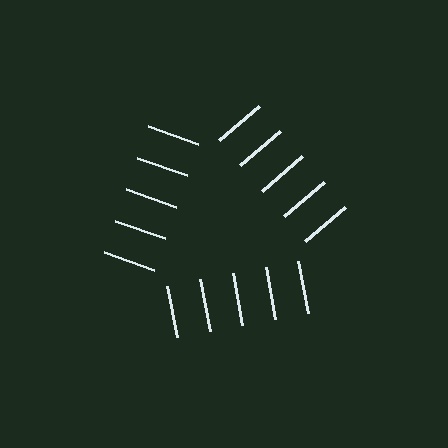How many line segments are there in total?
15 — 5 along each of the 3 edges.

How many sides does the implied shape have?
3 sides — the line-ends trace a triangle.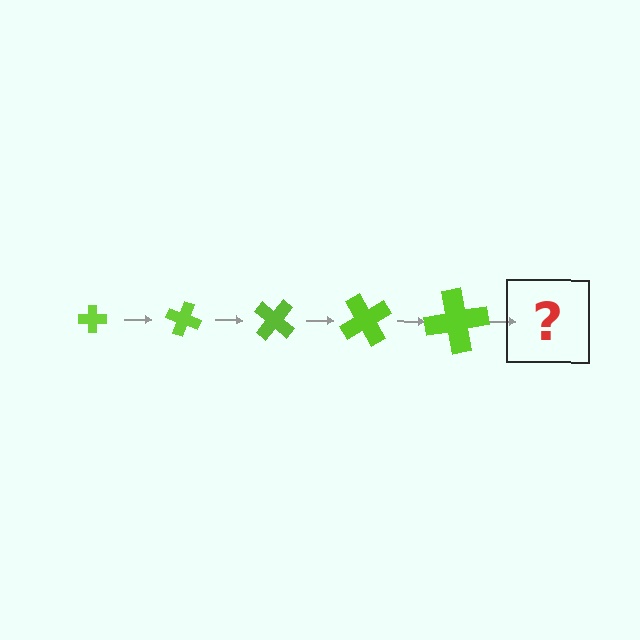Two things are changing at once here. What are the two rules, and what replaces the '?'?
The two rules are that the cross grows larger each step and it rotates 20 degrees each step. The '?' should be a cross, larger than the previous one and rotated 100 degrees from the start.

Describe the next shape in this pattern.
It should be a cross, larger than the previous one and rotated 100 degrees from the start.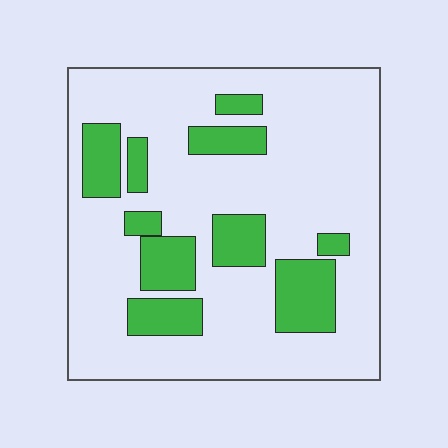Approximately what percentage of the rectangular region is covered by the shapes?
Approximately 25%.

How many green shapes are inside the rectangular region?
10.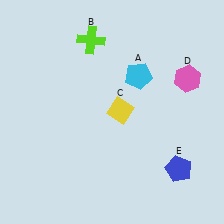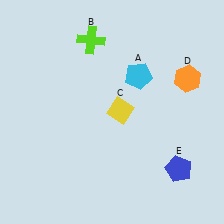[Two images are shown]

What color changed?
The hexagon (D) changed from pink in Image 1 to orange in Image 2.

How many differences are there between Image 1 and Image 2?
There is 1 difference between the two images.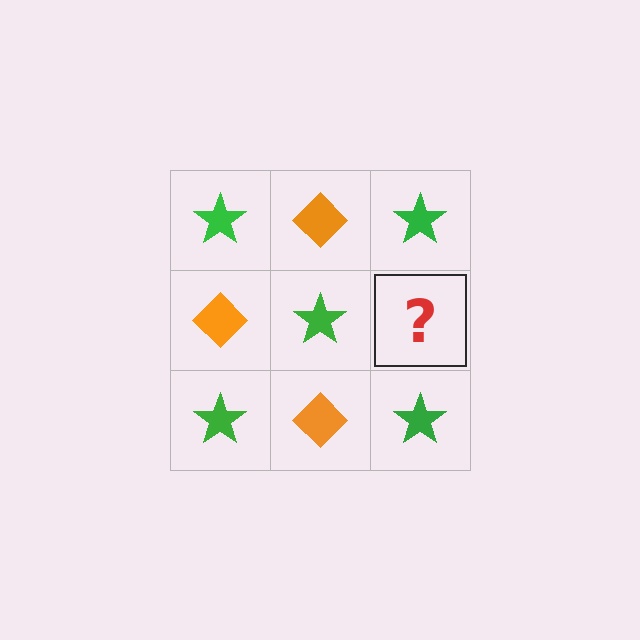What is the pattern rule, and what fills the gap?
The rule is that it alternates green star and orange diamond in a checkerboard pattern. The gap should be filled with an orange diamond.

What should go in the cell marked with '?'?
The missing cell should contain an orange diamond.